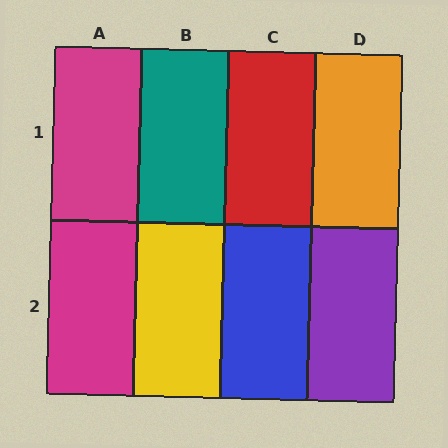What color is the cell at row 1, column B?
Teal.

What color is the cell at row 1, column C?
Red.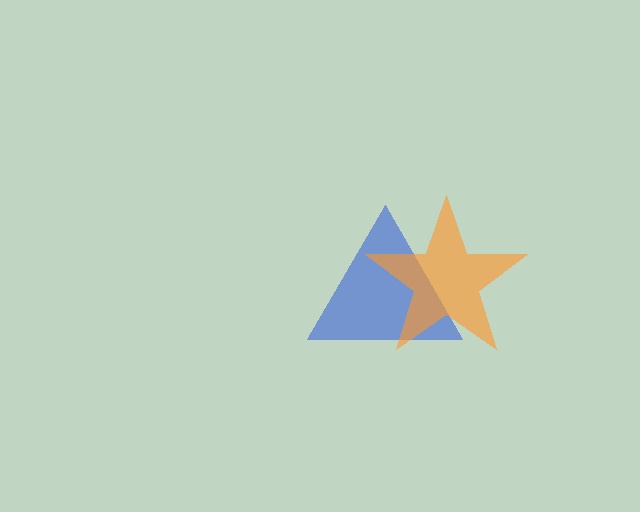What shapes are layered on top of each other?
The layered shapes are: a blue triangle, an orange star.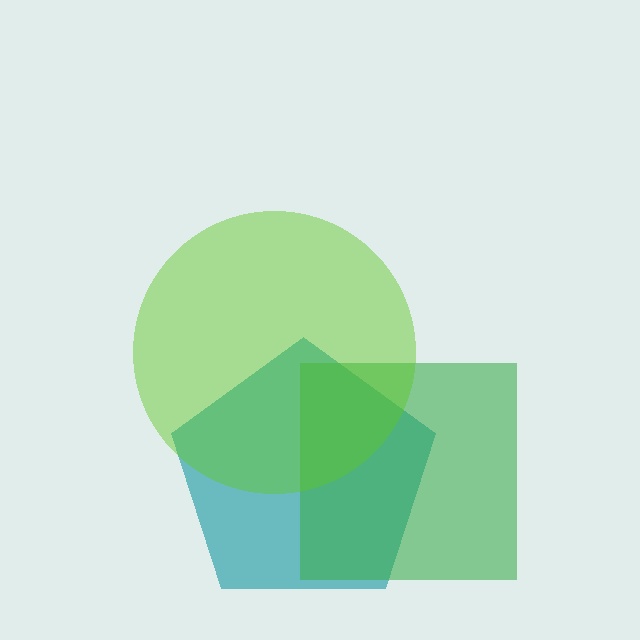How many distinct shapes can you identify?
There are 3 distinct shapes: a teal pentagon, a green square, a lime circle.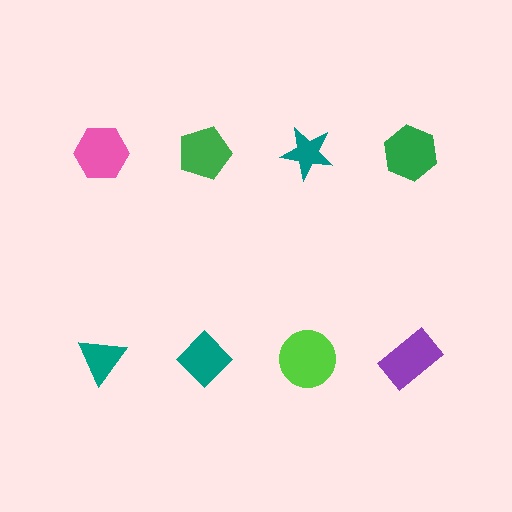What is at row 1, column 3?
A teal star.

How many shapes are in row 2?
4 shapes.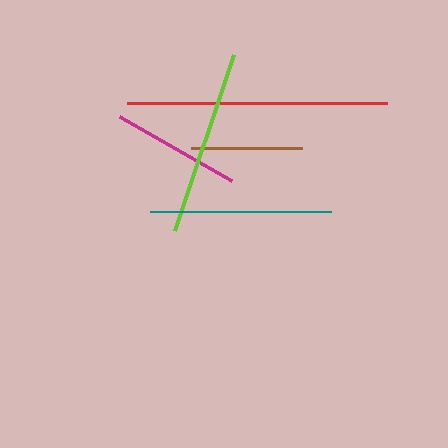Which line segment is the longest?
The red line is the longest at approximately 261 pixels.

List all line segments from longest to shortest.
From longest to shortest: red, lime, teal, magenta, brown.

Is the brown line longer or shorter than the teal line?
The teal line is longer than the brown line.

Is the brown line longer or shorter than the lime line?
The lime line is longer than the brown line.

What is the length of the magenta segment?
The magenta segment is approximately 129 pixels long.